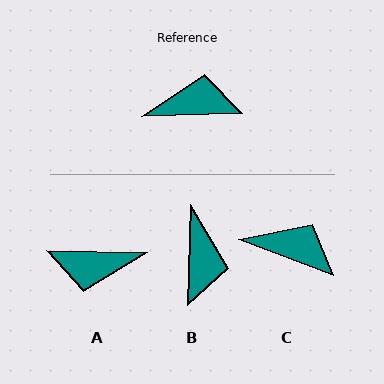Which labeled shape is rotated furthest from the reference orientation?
A, about 177 degrees away.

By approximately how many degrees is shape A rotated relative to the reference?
Approximately 177 degrees counter-clockwise.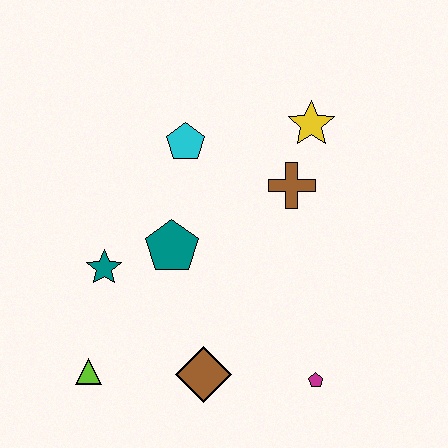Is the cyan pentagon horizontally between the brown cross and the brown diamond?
No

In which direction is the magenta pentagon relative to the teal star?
The magenta pentagon is to the right of the teal star.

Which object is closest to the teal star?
The teal pentagon is closest to the teal star.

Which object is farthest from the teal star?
The yellow star is farthest from the teal star.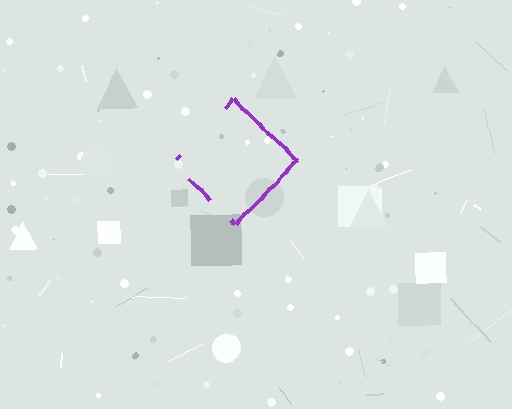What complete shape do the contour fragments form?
The contour fragments form a diamond.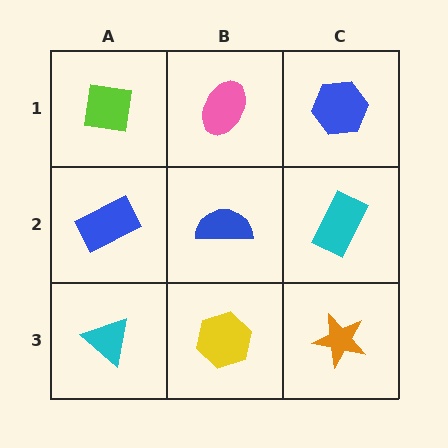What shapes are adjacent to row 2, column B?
A pink ellipse (row 1, column B), a yellow hexagon (row 3, column B), a blue rectangle (row 2, column A), a cyan rectangle (row 2, column C).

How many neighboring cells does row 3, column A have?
2.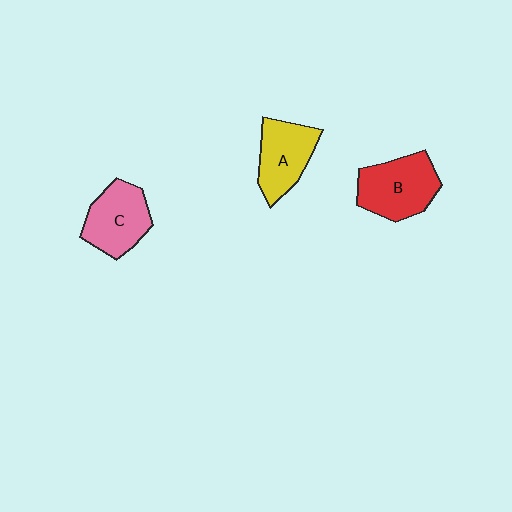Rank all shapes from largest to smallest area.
From largest to smallest: B (red), C (pink), A (yellow).